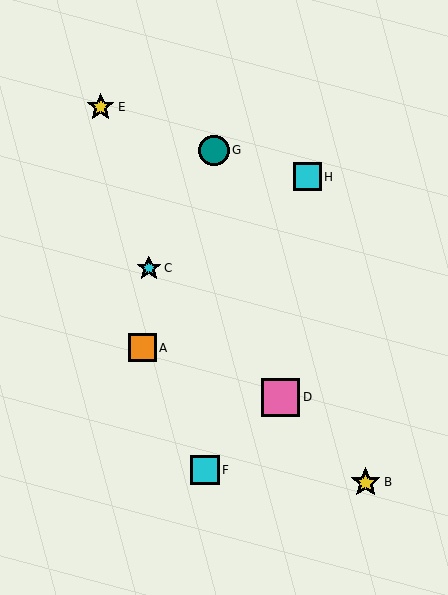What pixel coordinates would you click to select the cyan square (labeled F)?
Click at (205, 470) to select the cyan square F.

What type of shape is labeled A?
Shape A is an orange square.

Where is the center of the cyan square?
The center of the cyan square is at (307, 177).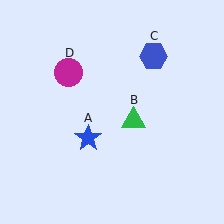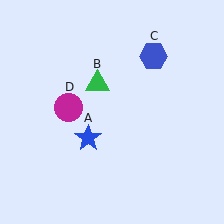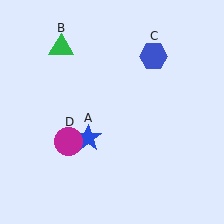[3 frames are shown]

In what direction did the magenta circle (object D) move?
The magenta circle (object D) moved down.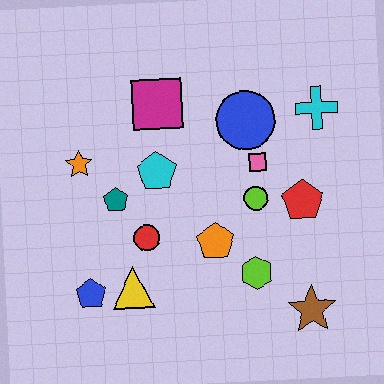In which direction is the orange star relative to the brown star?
The orange star is to the left of the brown star.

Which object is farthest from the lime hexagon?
The orange star is farthest from the lime hexagon.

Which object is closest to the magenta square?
The cyan pentagon is closest to the magenta square.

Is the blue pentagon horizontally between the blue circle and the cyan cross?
No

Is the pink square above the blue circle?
No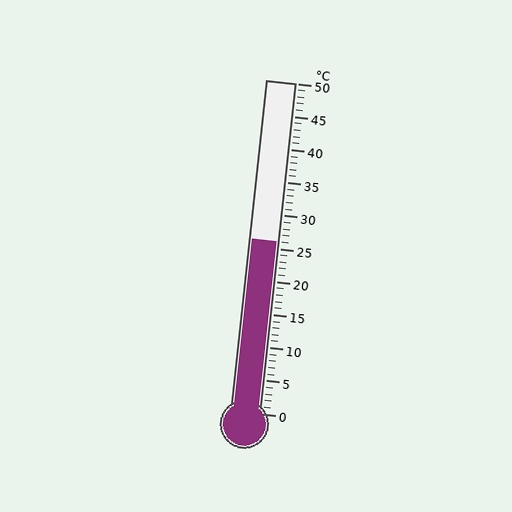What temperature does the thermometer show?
The thermometer shows approximately 26°C.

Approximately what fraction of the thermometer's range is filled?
The thermometer is filled to approximately 50% of its range.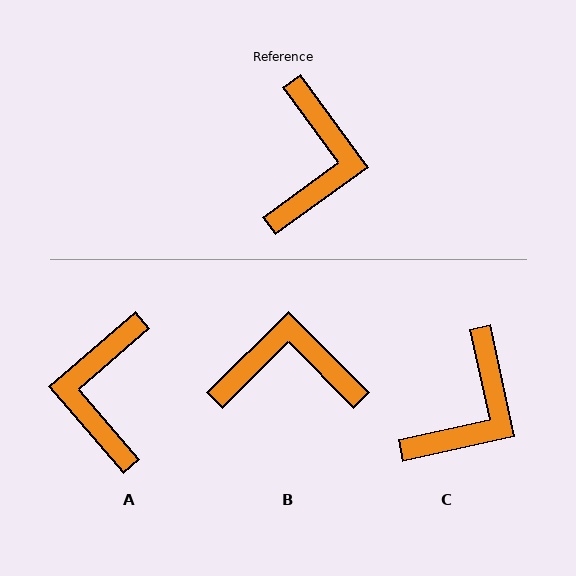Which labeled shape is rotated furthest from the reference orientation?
A, about 175 degrees away.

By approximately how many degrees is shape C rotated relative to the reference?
Approximately 24 degrees clockwise.